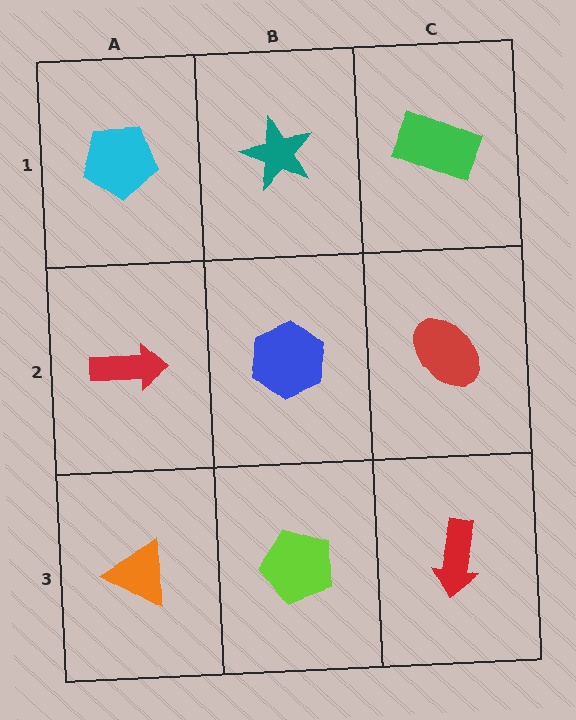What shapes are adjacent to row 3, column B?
A blue hexagon (row 2, column B), an orange triangle (row 3, column A), a red arrow (row 3, column C).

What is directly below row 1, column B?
A blue hexagon.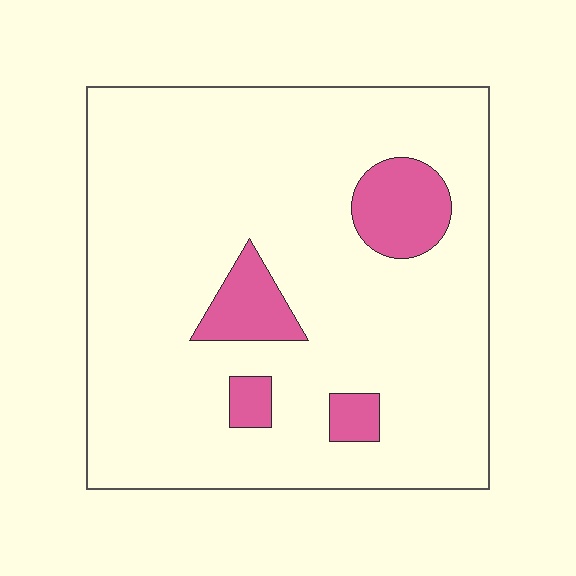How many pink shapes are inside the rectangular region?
4.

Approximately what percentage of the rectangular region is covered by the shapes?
Approximately 10%.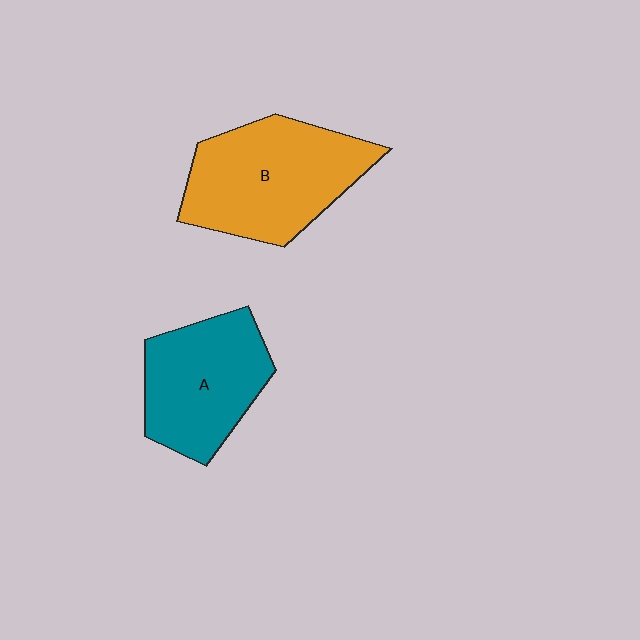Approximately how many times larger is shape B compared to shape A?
Approximately 1.2 times.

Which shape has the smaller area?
Shape A (teal).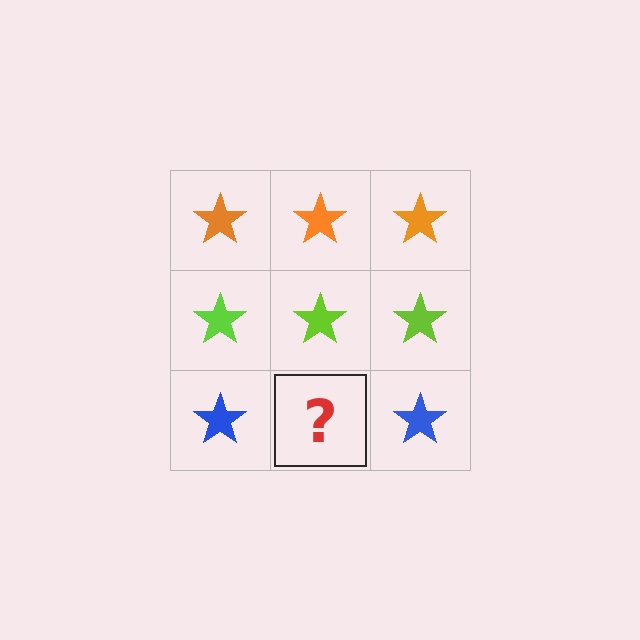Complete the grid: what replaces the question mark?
The question mark should be replaced with a blue star.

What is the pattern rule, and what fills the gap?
The rule is that each row has a consistent color. The gap should be filled with a blue star.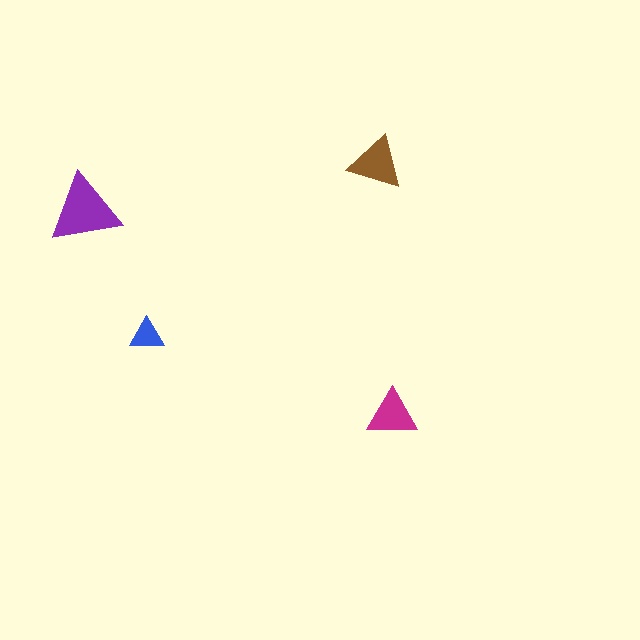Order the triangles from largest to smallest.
the purple one, the brown one, the magenta one, the blue one.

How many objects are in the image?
There are 4 objects in the image.